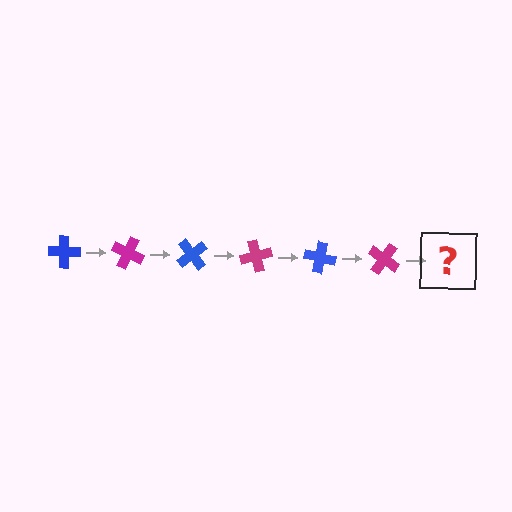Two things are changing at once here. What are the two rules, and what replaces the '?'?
The two rules are that it rotates 25 degrees each step and the color cycles through blue and magenta. The '?' should be a blue cross, rotated 150 degrees from the start.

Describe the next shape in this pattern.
It should be a blue cross, rotated 150 degrees from the start.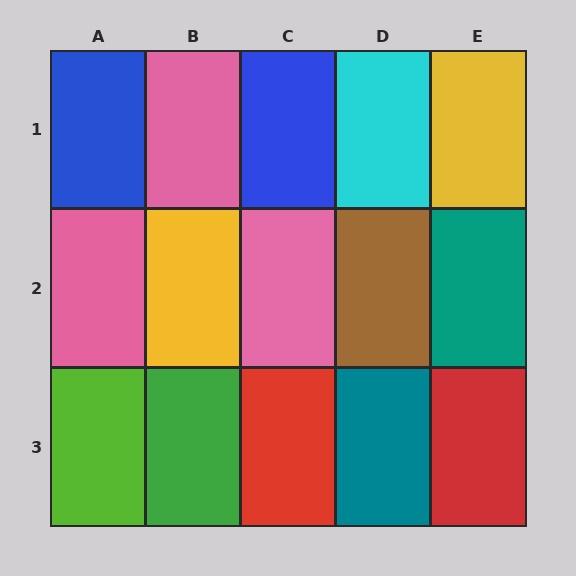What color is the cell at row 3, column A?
Lime.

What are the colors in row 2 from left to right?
Pink, yellow, pink, brown, teal.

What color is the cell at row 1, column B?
Pink.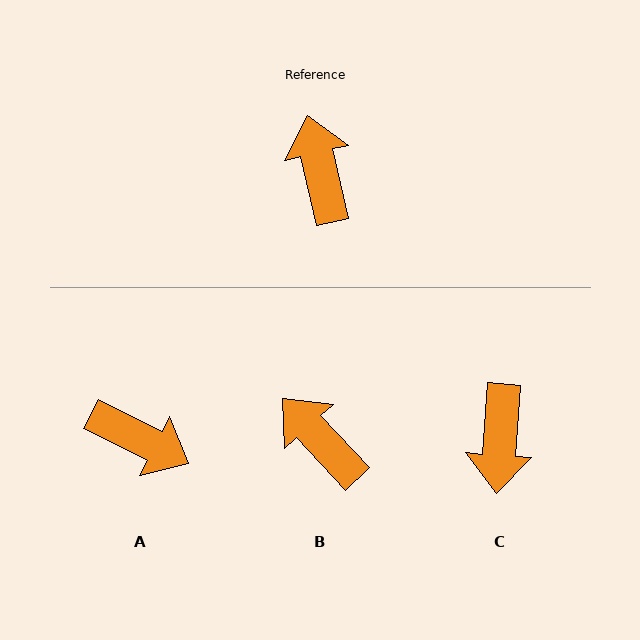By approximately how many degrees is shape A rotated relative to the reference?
Approximately 130 degrees clockwise.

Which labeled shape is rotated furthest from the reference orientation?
C, about 162 degrees away.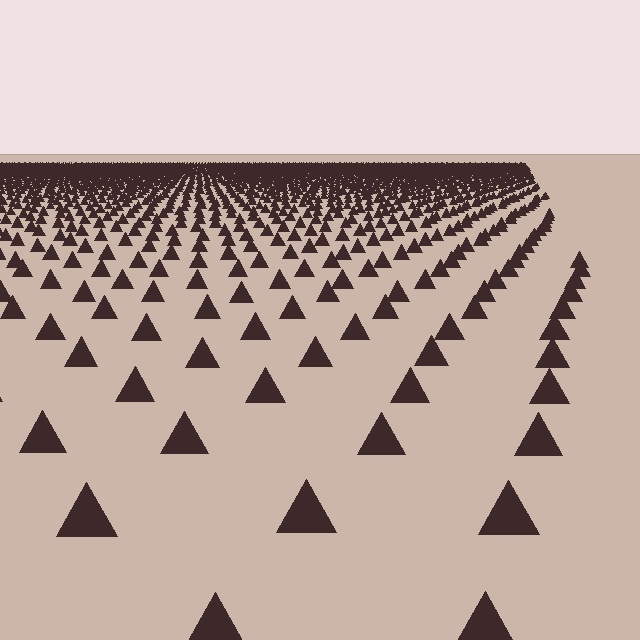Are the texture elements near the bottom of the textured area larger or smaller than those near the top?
Larger. Near the bottom, elements are closer to the viewer and appear at a bigger on-screen size.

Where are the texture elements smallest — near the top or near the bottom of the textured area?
Near the top.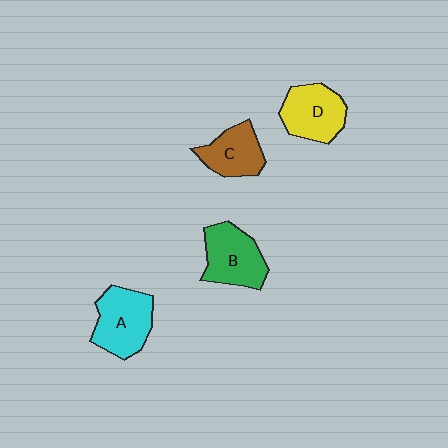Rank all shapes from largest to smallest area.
From largest to smallest: A (cyan), B (green), D (yellow), C (brown).